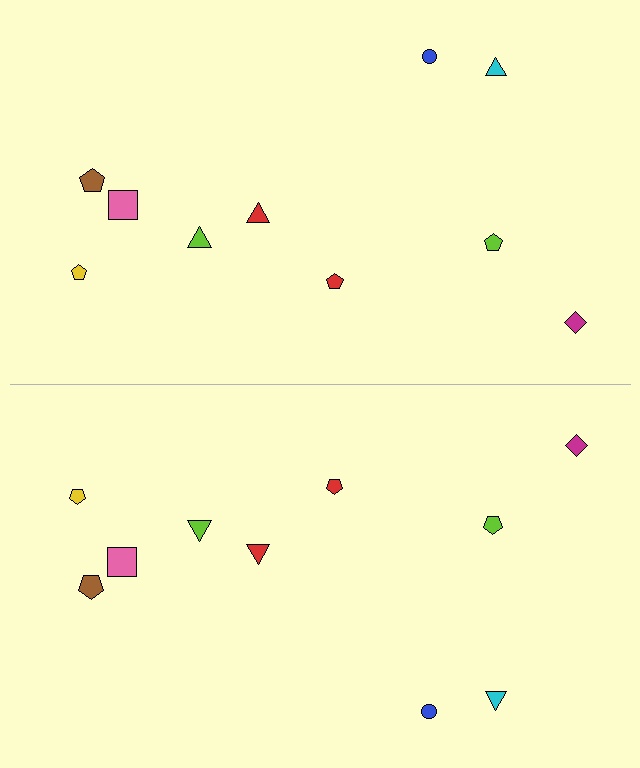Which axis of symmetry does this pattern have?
The pattern has a horizontal axis of symmetry running through the center of the image.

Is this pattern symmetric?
Yes, this pattern has bilateral (reflection) symmetry.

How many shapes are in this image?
There are 20 shapes in this image.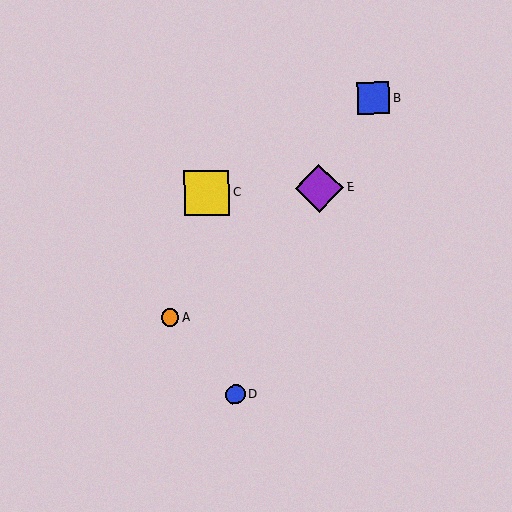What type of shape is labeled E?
Shape E is a purple diamond.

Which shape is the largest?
The purple diamond (labeled E) is the largest.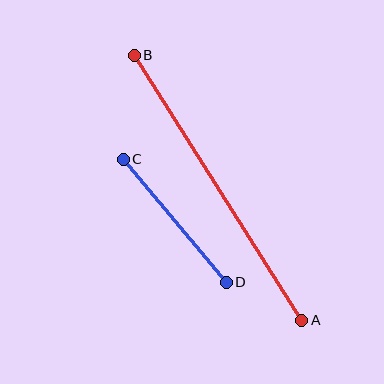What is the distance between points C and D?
The distance is approximately 161 pixels.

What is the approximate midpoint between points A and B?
The midpoint is at approximately (218, 188) pixels.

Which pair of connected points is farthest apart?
Points A and B are farthest apart.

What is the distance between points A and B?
The distance is approximately 314 pixels.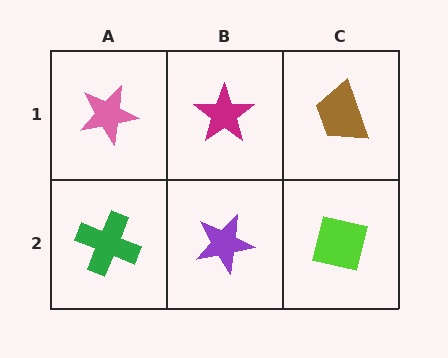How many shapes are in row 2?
3 shapes.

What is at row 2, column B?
A purple star.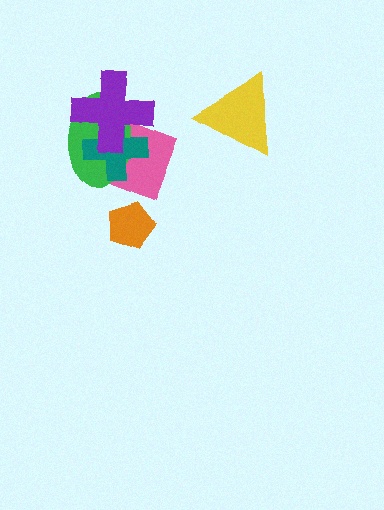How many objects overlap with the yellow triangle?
0 objects overlap with the yellow triangle.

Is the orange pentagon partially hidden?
No, no other shape covers it.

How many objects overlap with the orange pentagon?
0 objects overlap with the orange pentagon.